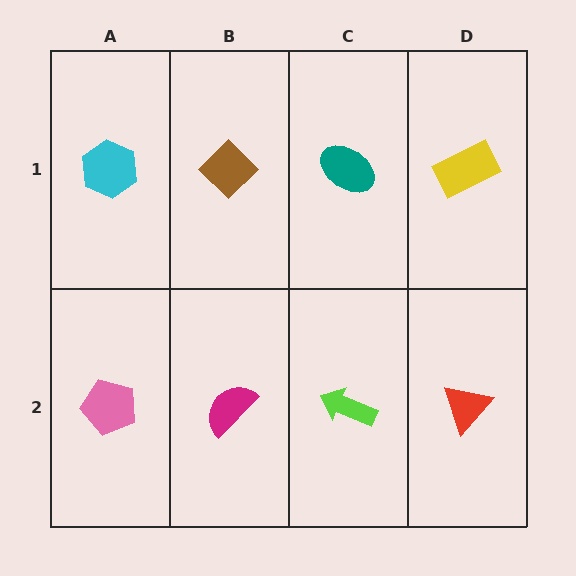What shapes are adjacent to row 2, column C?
A teal ellipse (row 1, column C), a magenta semicircle (row 2, column B), a red triangle (row 2, column D).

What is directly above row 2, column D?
A yellow rectangle.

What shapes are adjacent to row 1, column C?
A lime arrow (row 2, column C), a brown diamond (row 1, column B), a yellow rectangle (row 1, column D).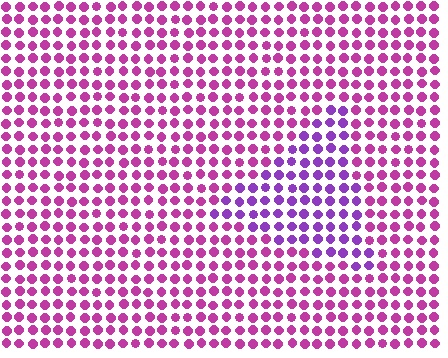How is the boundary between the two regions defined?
The boundary is defined purely by a slight shift in hue (about 35 degrees). Spacing, size, and orientation are identical on both sides.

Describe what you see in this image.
The image is filled with small magenta elements in a uniform arrangement. A triangle-shaped region is visible where the elements are tinted to a slightly different hue, forming a subtle color boundary.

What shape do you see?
I see a triangle.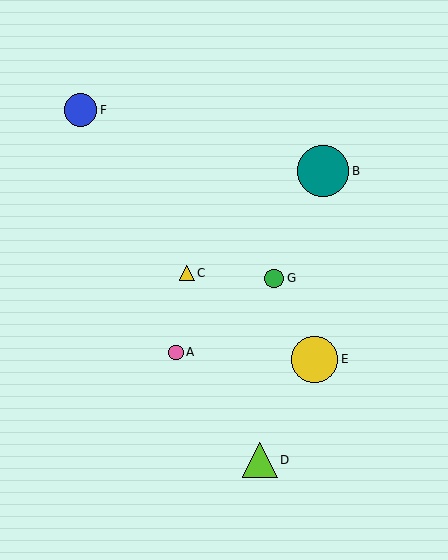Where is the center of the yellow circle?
The center of the yellow circle is at (315, 359).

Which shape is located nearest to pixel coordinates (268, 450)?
The lime triangle (labeled D) at (260, 460) is nearest to that location.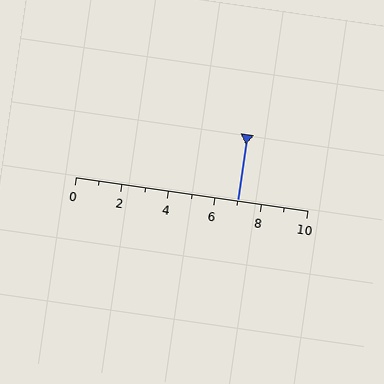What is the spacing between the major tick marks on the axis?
The major ticks are spaced 2 apart.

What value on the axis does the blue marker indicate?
The marker indicates approximately 7.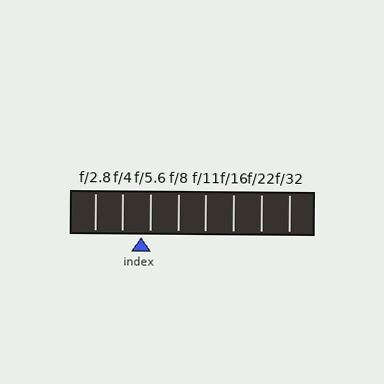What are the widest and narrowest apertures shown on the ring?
The widest aperture shown is f/2.8 and the narrowest is f/32.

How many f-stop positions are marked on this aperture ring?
There are 8 f-stop positions marked.